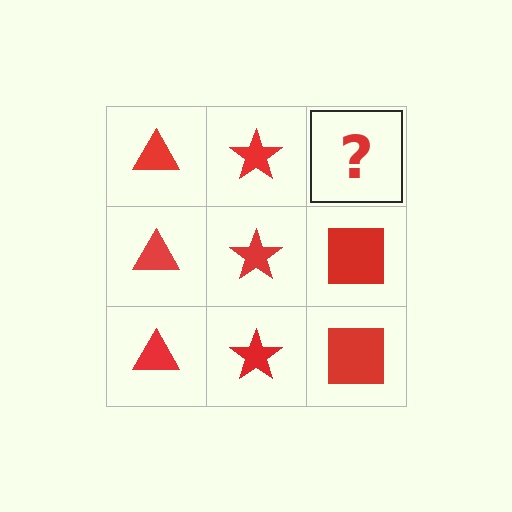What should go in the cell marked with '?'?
The missing cell should contain a red square.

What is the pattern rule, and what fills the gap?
The rule is that each column has a consistent shape. The gap should be filled with a red square.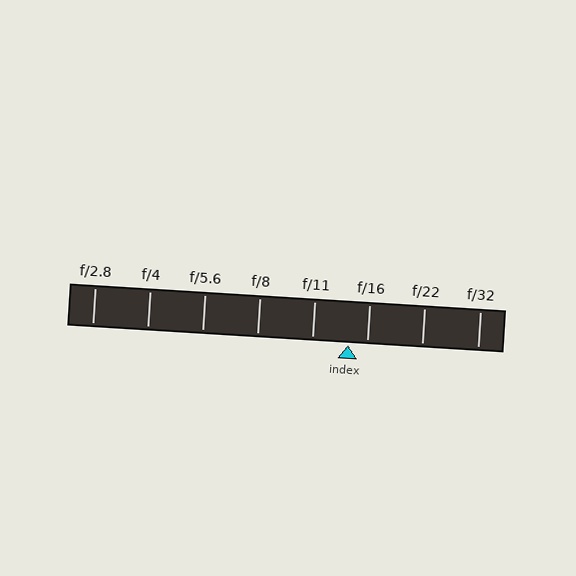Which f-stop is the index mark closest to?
The index mark is closest to f/16.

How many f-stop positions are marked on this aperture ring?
There are 8 f-stop positions marked.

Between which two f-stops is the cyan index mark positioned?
The index mark is between f/11 and f/16.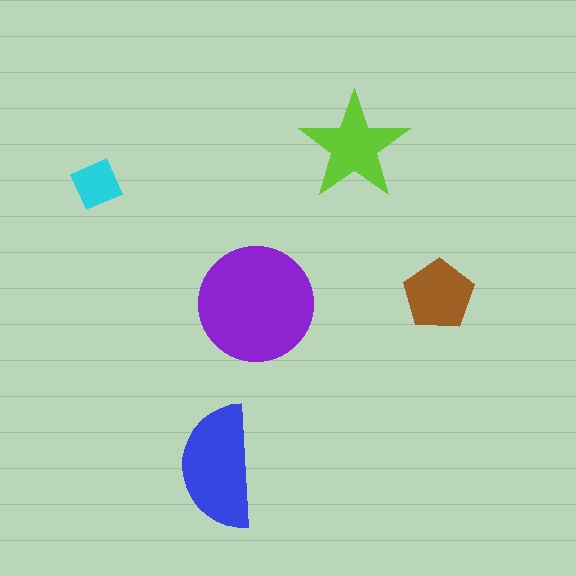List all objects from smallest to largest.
The cyan square, the brown pentagon, the lime star, the blue semicircle, the purple circle.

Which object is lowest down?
The blue semicircle is bottommost.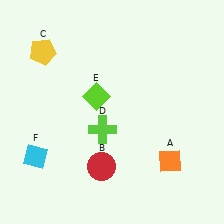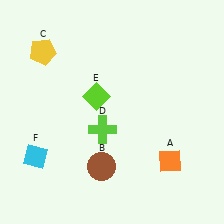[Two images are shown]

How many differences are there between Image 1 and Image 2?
There is 1 difference between the two images.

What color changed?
The circle (B) changed from red in Image 1 to brown in Image 2.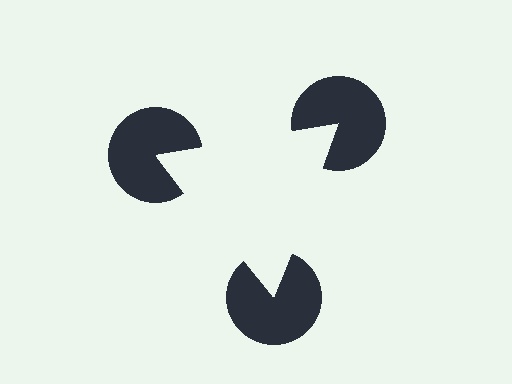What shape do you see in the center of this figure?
An illusory triangle — its edges are inferred from the aligned wedge cuts in the pac-man discs, not physically drawn.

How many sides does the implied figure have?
3 sides.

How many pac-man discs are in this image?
There are 3 — one at each vertex of the illusory triangle.